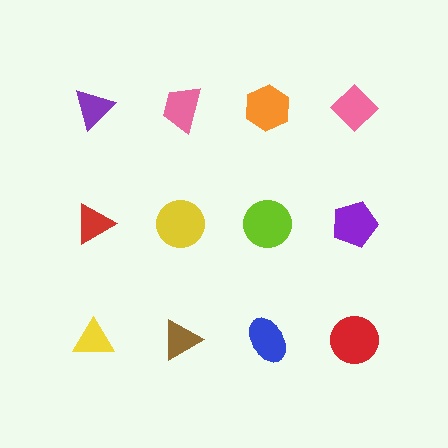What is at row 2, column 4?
A purple pentagon.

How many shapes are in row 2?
4 shapes.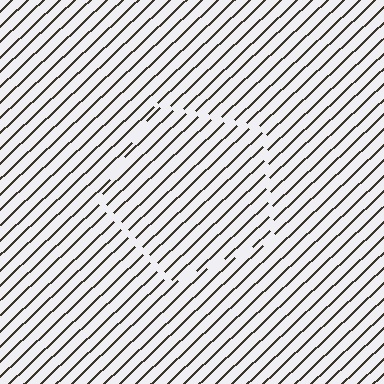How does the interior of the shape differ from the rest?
The interior of the shape contains the same grating, shifted by half a period — the contour is defined by the phase discontinuity where line-ends from the inner and outer gratings abut.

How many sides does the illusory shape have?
5 sides — the line-ends trace a pentagon.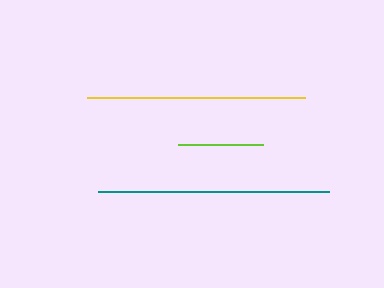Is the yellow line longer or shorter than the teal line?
The teal line is longer than the yellow line.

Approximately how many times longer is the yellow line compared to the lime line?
The yellow line is approximately 2.6 times the length of the lime line.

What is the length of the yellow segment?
The yellow segment is approximately 217 pixels long.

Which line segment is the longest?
The teal line is the longest at approximately 231 pixels.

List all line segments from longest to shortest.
From longest to shortest: teal, yellow, lime.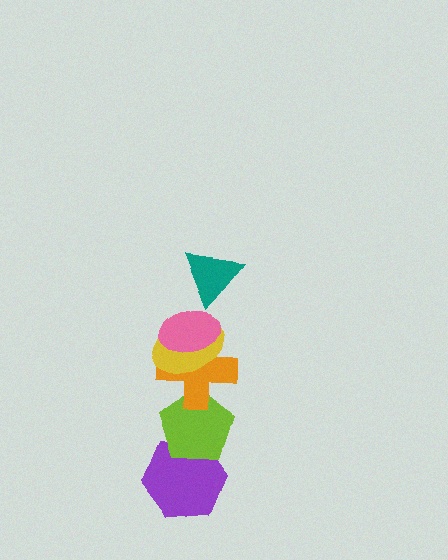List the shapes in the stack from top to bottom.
From top to bottom: the teal triangle, the pink ellipse, the yellow ellipse, the orange cross, the lime pentagon, the purple hexagon.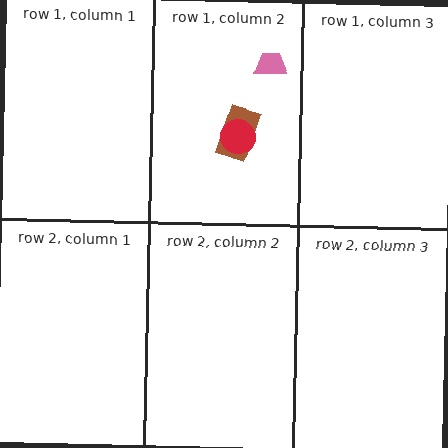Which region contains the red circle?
The row 1, column 2 region.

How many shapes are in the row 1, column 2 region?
3.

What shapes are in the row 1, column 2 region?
The brown rectangle, the pink trapezoid, the red circle.